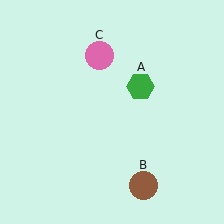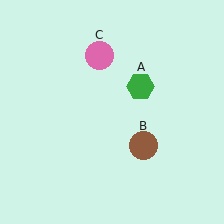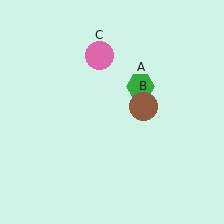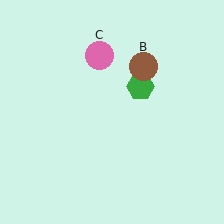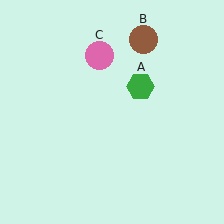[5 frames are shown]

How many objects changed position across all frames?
1 object changed position: brown circle (object B).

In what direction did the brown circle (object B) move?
The brown circle (object B) moved up.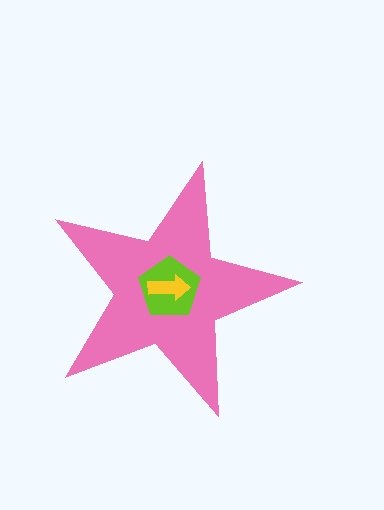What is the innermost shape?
The yellow arrow.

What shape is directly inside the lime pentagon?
The yellow arrow.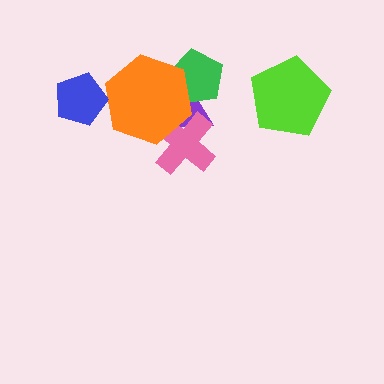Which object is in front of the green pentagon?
The orange hexagon is in front of the green pentagon.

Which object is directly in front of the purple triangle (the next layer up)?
The green pentagon is directly in front of the purple triangle.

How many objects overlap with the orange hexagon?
3 objects overlap with the orange hexagon.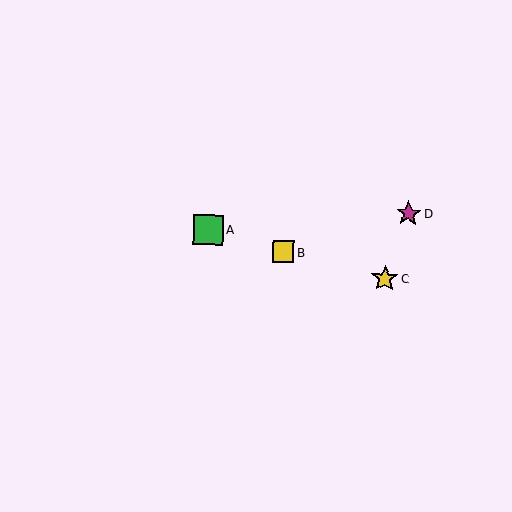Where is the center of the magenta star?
The center of the magenta star is at (408, 214).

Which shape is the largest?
The green square (labeled A) is the largest.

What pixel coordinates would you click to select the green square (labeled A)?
Click at (208, 230) to select the green square A.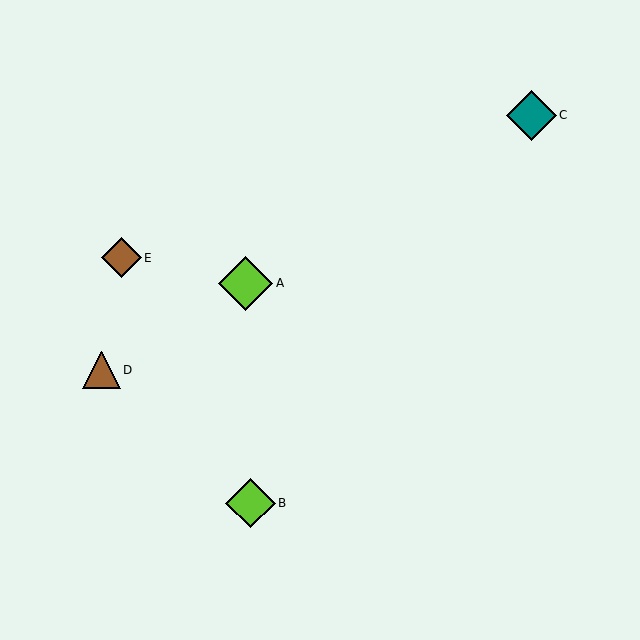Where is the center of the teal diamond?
The center of the teal diamond is at (531, 115).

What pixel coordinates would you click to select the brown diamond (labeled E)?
Click at (122, 258) to select the brown diamond E.